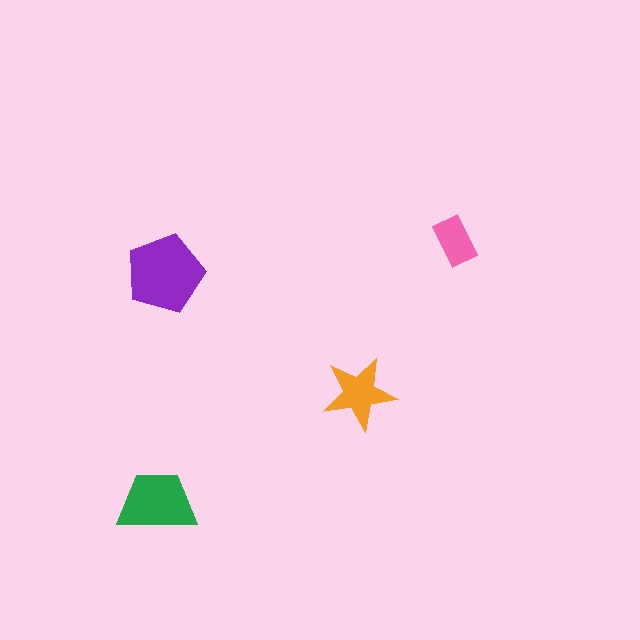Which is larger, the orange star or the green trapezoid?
The green trapezoid.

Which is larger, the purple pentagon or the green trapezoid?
The purple pentagon.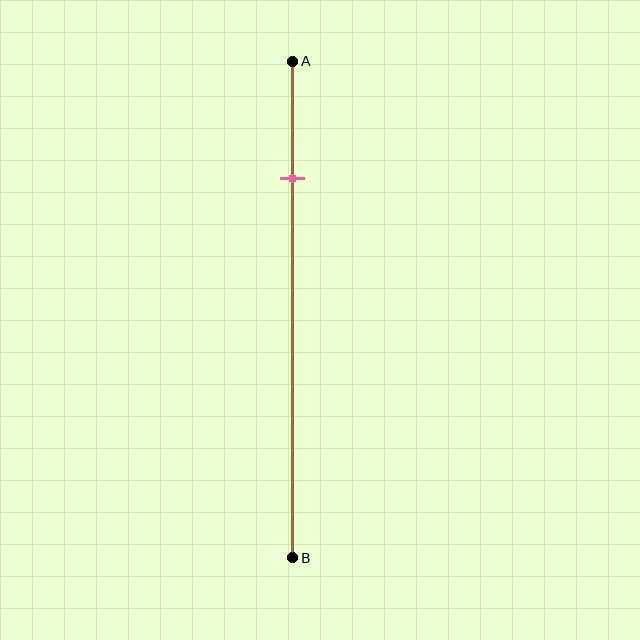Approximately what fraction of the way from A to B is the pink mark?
The pink mark is approximately 25% of the way from A to B.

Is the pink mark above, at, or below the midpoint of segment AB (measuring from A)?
The pink mark is above the midpoint of segment AB.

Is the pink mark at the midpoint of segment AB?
No, the mark is at about 25% from A, not at the 50% midpoint.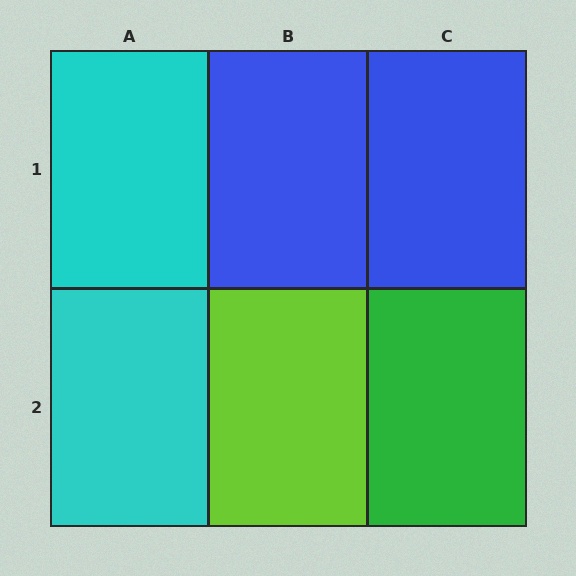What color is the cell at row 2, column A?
Cyan.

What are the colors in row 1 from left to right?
Cyan, blue, blue.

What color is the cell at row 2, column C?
Green.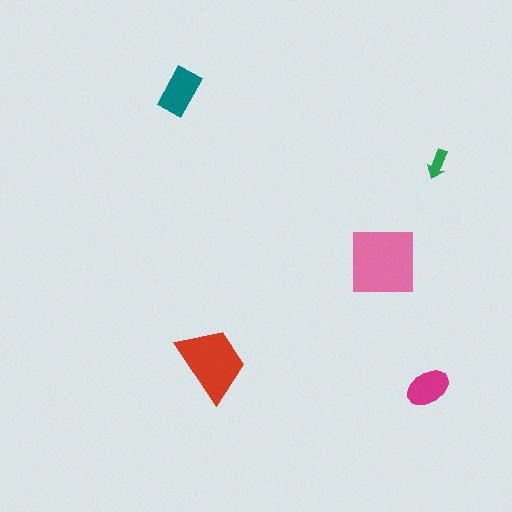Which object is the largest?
The pink square.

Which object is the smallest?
The green arrow.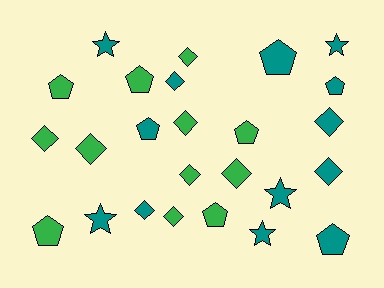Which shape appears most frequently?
Diamond, with 11 objects.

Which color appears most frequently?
Teal, with 13 objects.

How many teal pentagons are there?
There are 4 teal pentagons.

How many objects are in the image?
There are 25 objects.